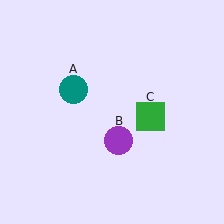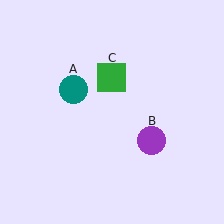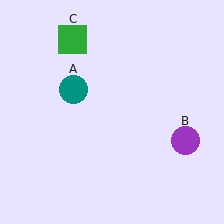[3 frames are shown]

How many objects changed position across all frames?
2 objects changed position: purple circle (object B), green square (object C).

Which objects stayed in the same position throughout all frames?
Teal circle (object A) remained stationary.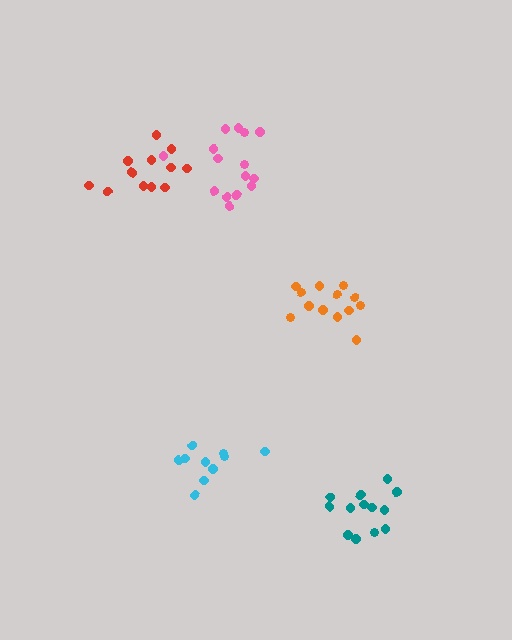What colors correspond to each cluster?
The clusters are colored: cyan, orange, red, pink, teal.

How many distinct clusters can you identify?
There are 5 distinct clusters.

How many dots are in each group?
Group 1: 10 dots, Group 2: 13 dots, Group 3: 12 dots, Group 4: 15 dots, Group 5: 13 dots (63 total).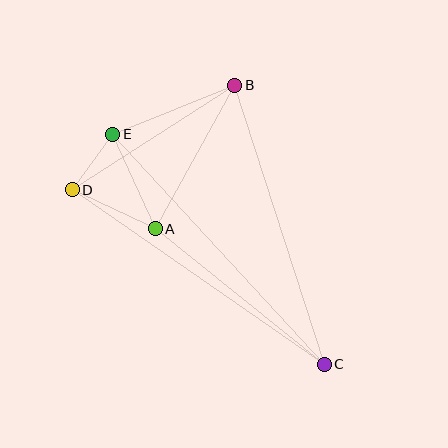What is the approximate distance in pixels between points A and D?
The distance between A and D is approximately 92 pixels.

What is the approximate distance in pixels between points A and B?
The distance between A and B is approximately 164 pixels.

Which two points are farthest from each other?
Points C and E are farthest from each other.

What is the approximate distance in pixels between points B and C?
The distance between B and C is approximately 293 pixels.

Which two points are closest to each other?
Points D and E are closest to each other.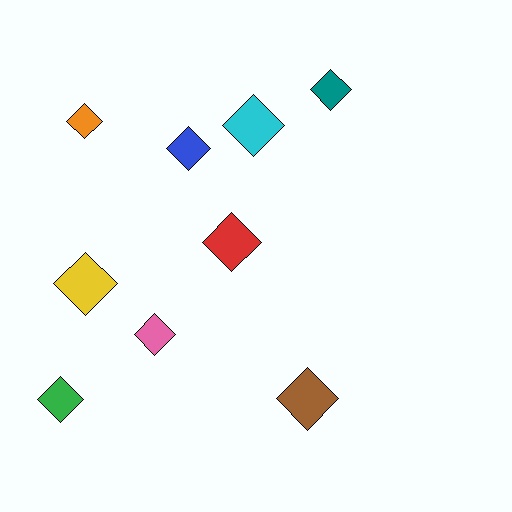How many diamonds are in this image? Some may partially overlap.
There are 9 diamonds.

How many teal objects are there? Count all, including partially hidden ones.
There is 1 teal object.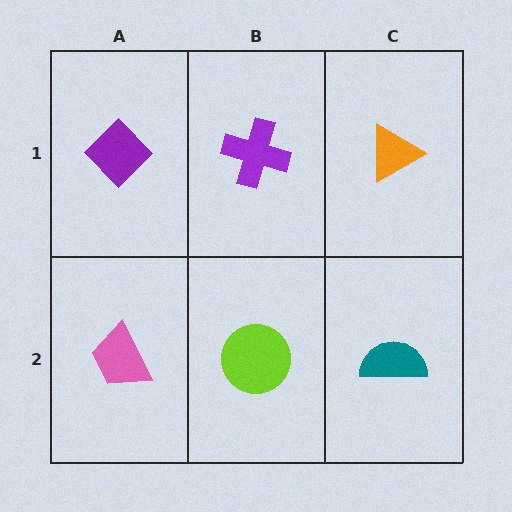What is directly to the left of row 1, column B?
A purple diamond.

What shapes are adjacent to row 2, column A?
A purple diamond (row 1, column A), a lime circle (row 2, column B).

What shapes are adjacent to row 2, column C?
An orange triangle (row 1, column C), a lime circle (row 2, column B).